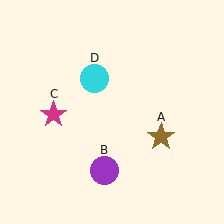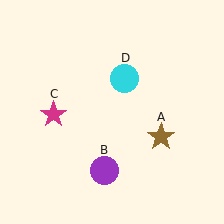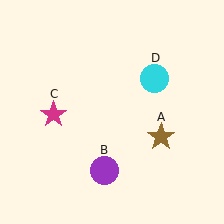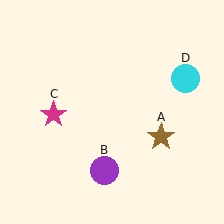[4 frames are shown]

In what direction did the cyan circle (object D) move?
The cyan circle (object D) moved right.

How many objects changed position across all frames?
1 object changed position: cyan circle (object D).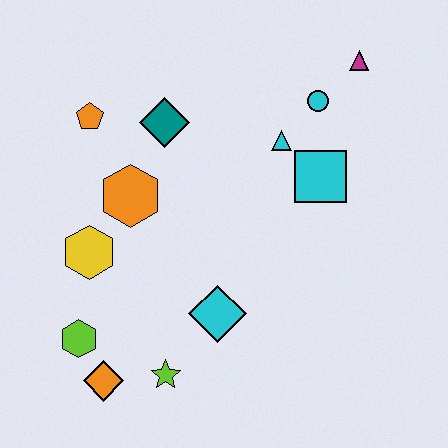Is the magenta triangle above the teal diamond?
Yes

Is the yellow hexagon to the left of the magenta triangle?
Yes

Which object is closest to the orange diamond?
The lime hexagon is closest to the orange diamond.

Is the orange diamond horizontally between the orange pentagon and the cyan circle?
Yes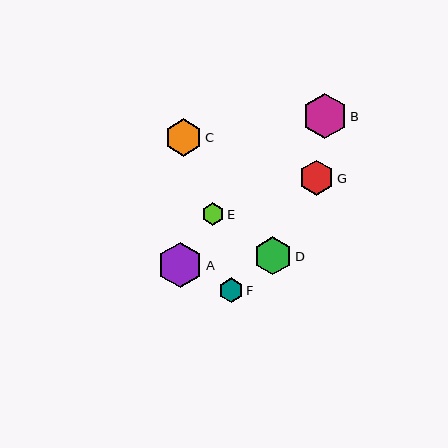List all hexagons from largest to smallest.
From largest to smallest: A, B, D, C, G, F, E.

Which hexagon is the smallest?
Hexagon E is the smallest with a size of approximately 23 pixels.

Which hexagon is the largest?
Hexagon A is the largest with a size of approximately 45 pixels.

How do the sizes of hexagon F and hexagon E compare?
Hexagon F and hexagon E are approximately the same size.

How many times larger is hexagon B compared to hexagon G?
Hexagon B is approximately 1.3 times the size of hexagon G.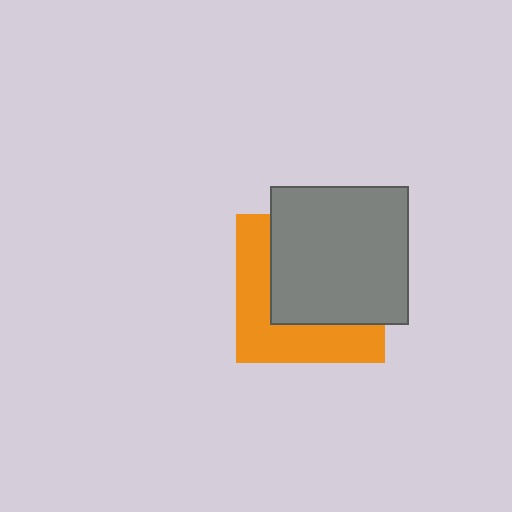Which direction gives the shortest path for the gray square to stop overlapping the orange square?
Moving toward the upper-right gives the shortest separation.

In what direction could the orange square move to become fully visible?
The orange square could move toward the lower-left. That would shift it out from behind the gray square entirely.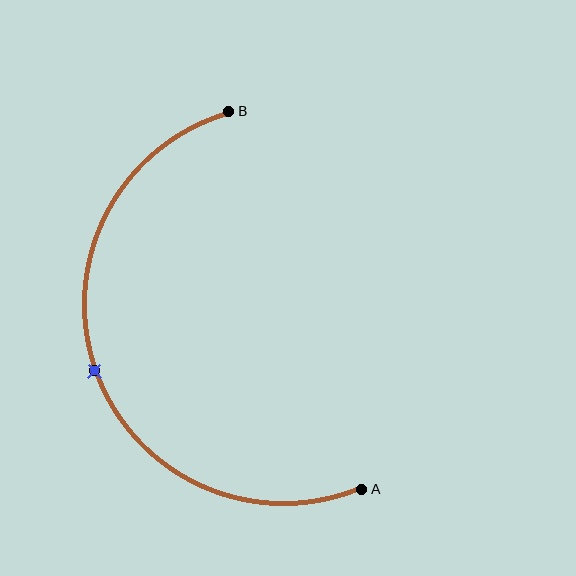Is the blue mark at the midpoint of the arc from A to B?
Yes. The blue mark lies on the arc at equal arc-length from both A and B — it is the arc midpoint.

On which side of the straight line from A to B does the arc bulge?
The arc bulges to the left of the straight line connecting A and B.